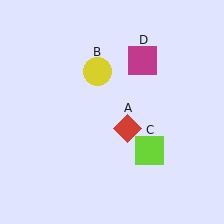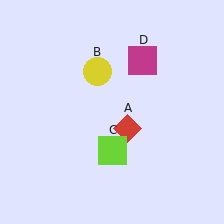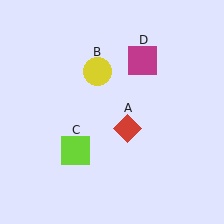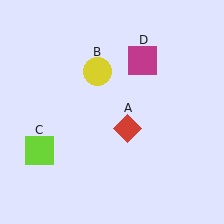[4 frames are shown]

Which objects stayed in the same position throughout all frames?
Red diamond (object A) and yellow circle (object B) and magenta square (object D) remained stationary.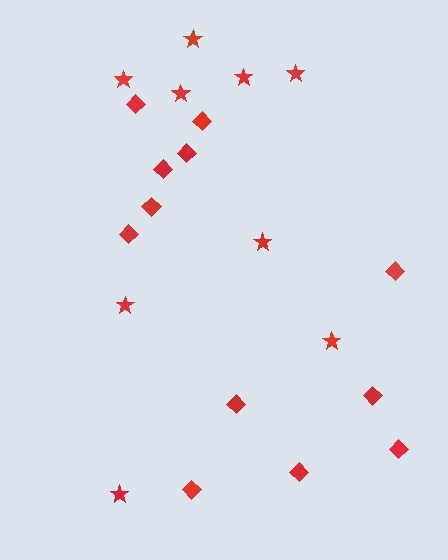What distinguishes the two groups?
There are 2 groups: one group of stars (9) and one group of diamonds (12).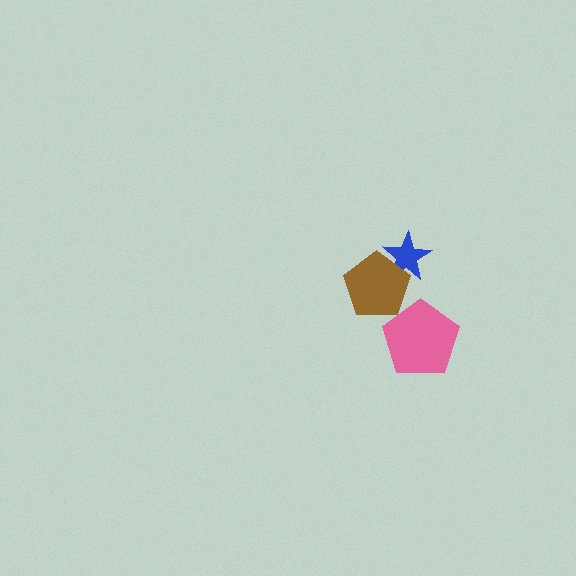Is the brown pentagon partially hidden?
No, no other shape covers it.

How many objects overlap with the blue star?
1 object overlaps with the blue star.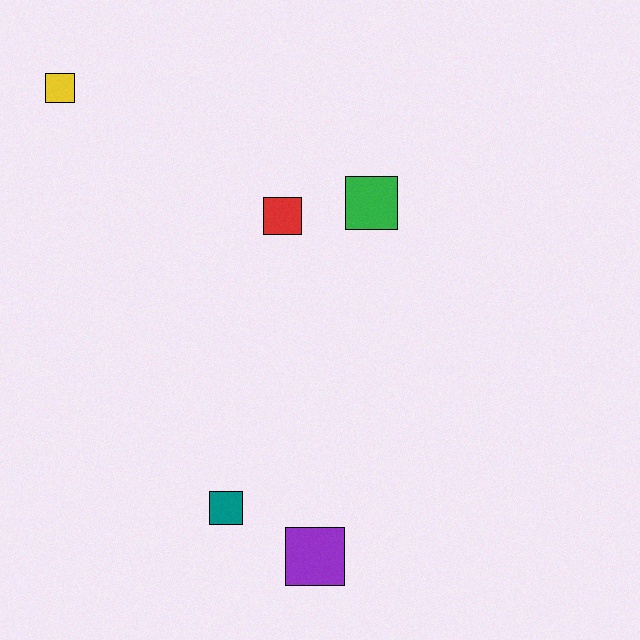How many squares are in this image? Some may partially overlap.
There are 5 squares.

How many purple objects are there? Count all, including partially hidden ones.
There is 1 purple object.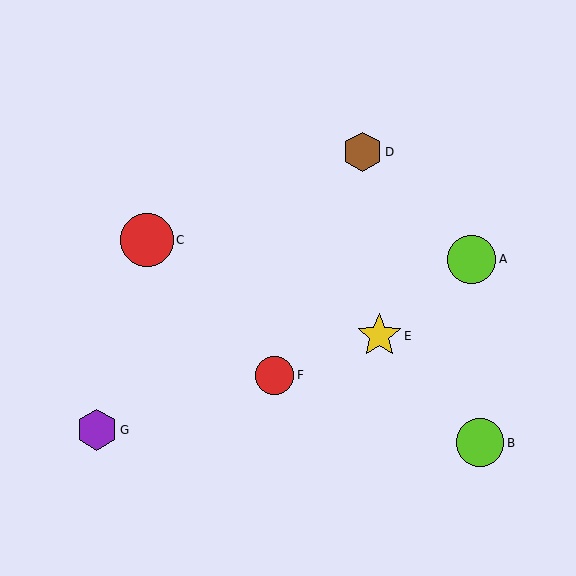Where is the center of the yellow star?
The center of the yellow star is at (379, 336).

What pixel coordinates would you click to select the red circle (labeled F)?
Click at (274, 375) to select the red circle F.